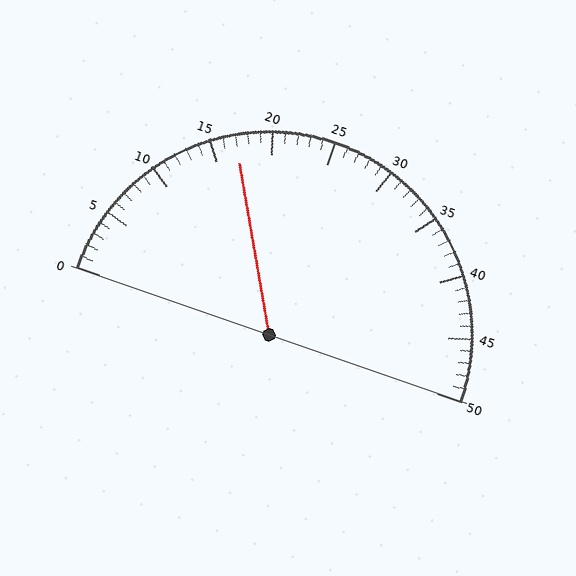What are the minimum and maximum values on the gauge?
The gauge ranges from 0 to 50.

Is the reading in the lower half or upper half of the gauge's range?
The reading is in the lower half of the range (0 to 50).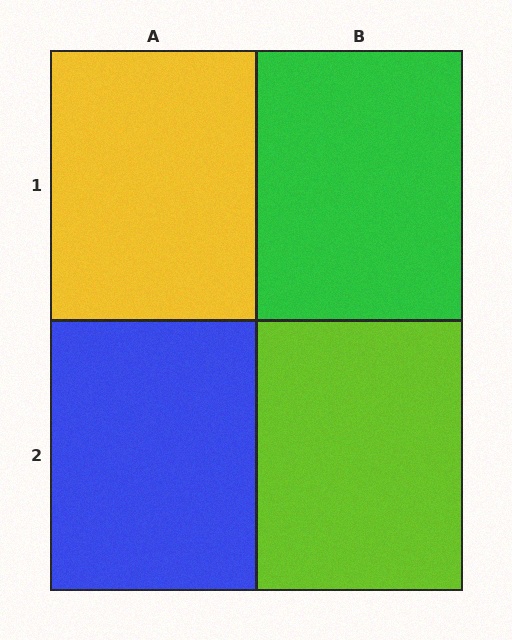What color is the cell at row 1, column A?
Yellow.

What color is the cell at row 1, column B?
Green.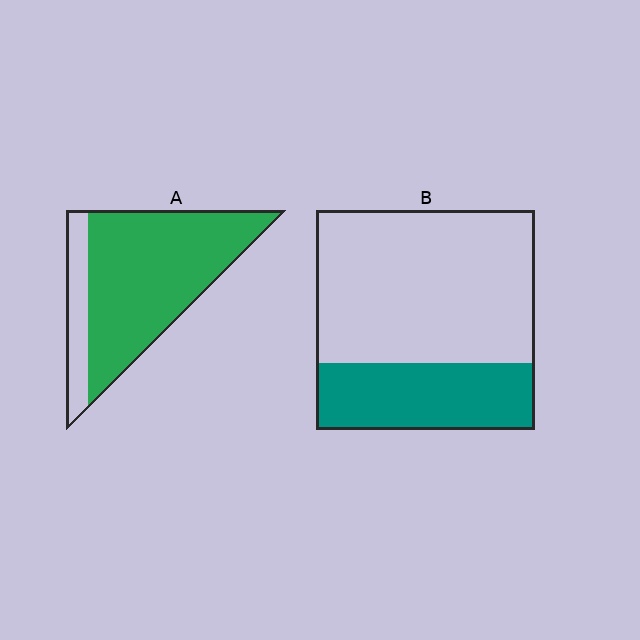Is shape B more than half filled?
No.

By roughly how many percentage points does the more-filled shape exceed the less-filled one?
By roughly 50 percentage points (A over B).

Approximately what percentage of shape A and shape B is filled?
A is approximately 80% and B is approximately 30%.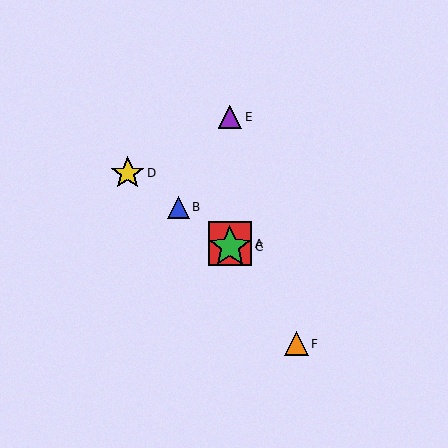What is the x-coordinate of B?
Object B is at x≈178.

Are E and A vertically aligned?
Yes, both are at x≈230.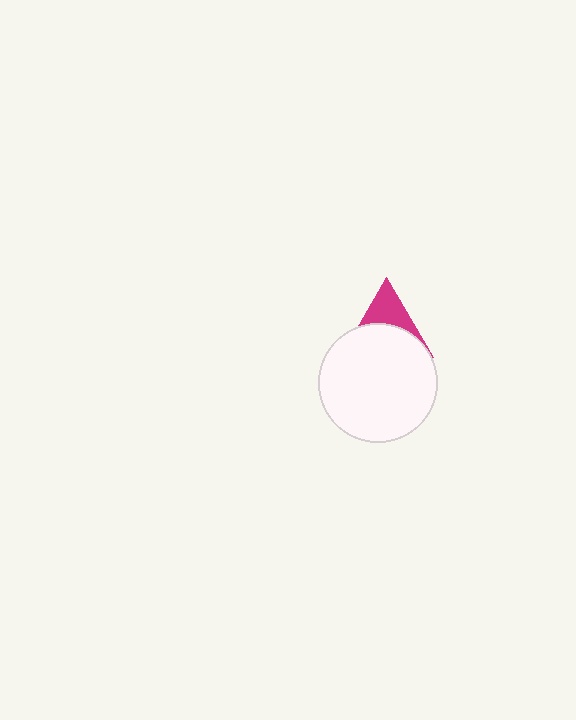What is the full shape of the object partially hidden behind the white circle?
The partially hidden object is a magenta triangle.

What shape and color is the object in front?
The object in front is a white circle.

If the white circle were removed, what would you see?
You would see the complete magenta triangle.